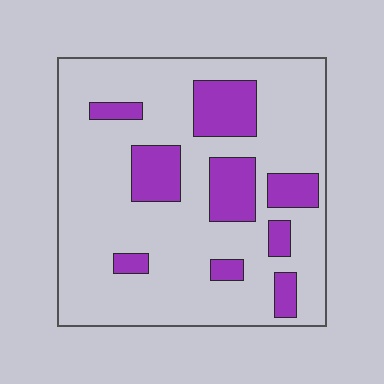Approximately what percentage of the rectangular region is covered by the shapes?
Approximately 20%.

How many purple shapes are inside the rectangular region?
9.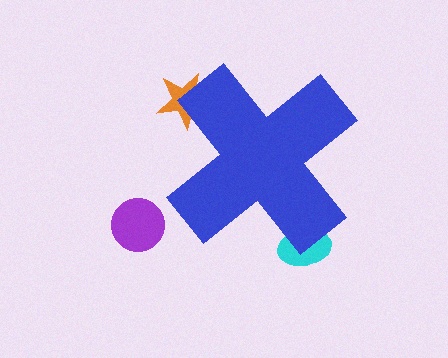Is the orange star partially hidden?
Yes, the orange star is partially hidden behind the blue cross.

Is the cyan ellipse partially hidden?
Yes, the cyan ellipse is partially hidden behind the blue cross.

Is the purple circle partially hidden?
No, the purple circle is fully visible.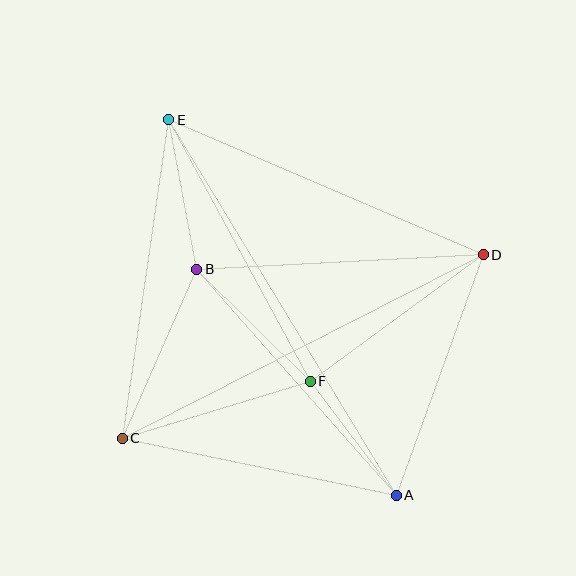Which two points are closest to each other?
Points A and F are closest to each other.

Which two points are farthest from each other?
Points A and E are farthest from each other.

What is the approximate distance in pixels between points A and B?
The distance between A and B is approximately 301 pixels.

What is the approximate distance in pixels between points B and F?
The distance between B and F is approximately 159 pixels.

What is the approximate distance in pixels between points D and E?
The distance between D and E is approximately 342 pixels.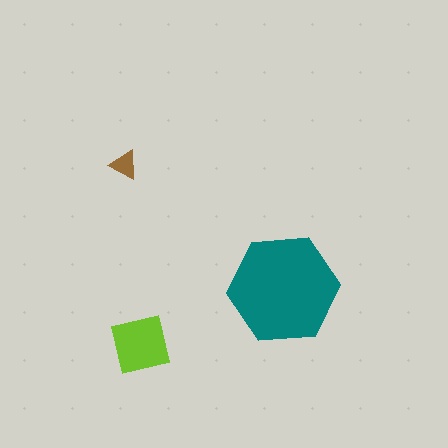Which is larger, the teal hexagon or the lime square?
The teal hexagon.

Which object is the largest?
The teal hexagon.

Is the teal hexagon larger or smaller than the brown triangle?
Larger.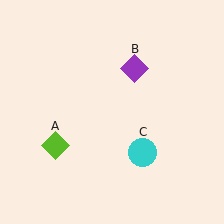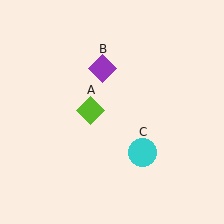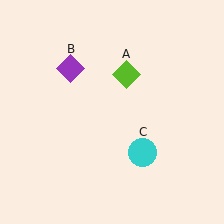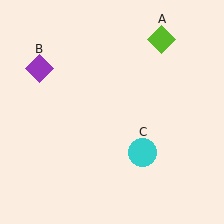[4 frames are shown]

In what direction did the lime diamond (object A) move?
The lime diamond (object A) moved up and to the right.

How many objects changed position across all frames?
2 objects changed position: lime diamond (object A), purple diamond (object B).